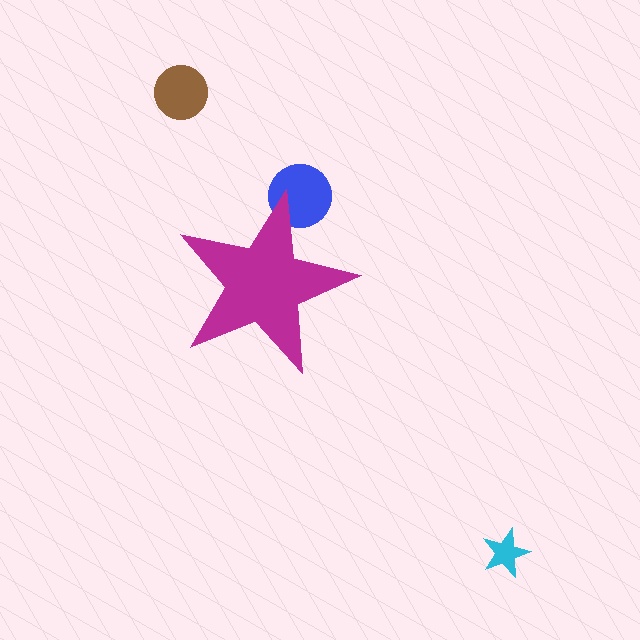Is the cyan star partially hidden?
No, the cyan star is fully visible.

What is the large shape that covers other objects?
A magenta star.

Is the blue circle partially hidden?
Yes, the blue circle is partially hidden behind the magenta star.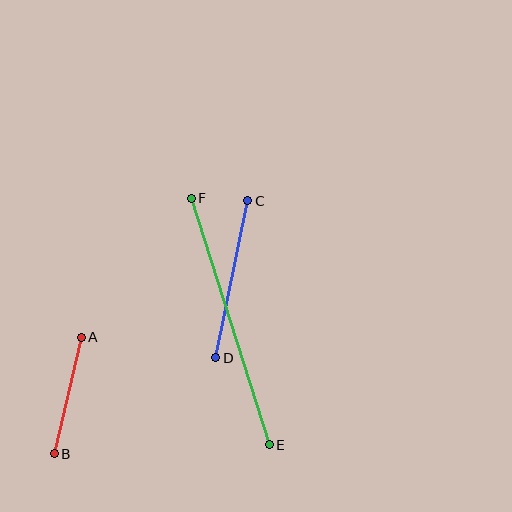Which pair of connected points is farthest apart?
Points E and F are farthest apart.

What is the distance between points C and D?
The distance is approximately 160 pixels.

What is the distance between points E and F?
The distance is approximately 259 pixels.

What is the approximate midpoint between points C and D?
The midpoint is at approximately (232, 279) pixels.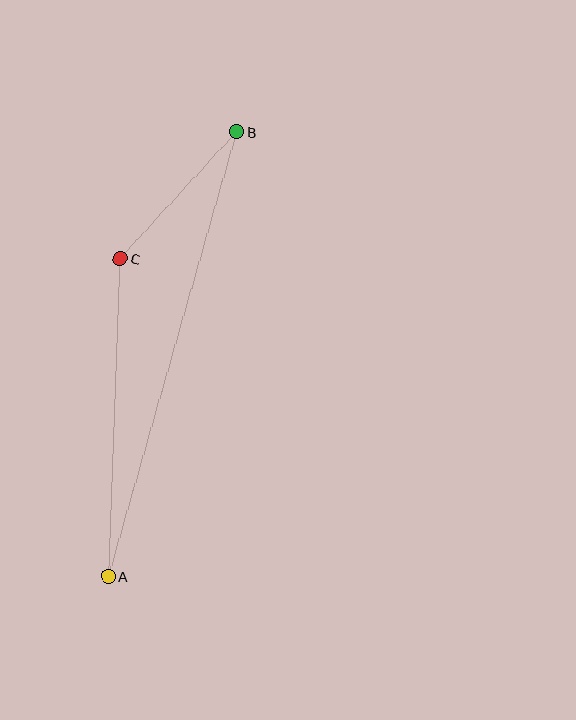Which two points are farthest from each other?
Points A and B are farthest from each other.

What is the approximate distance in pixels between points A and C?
The distance between A and C is approximately 318 pixels.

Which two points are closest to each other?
Points B and C are closest to each other.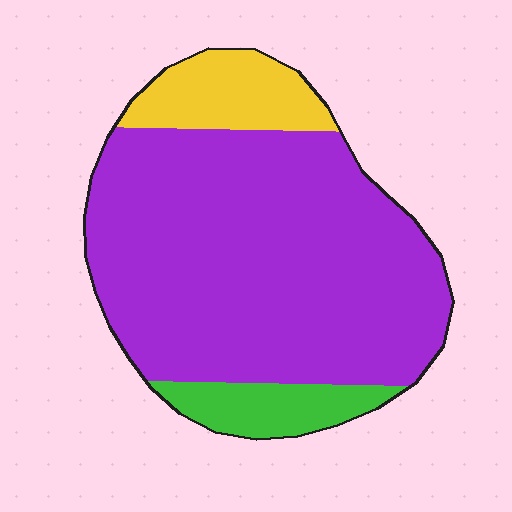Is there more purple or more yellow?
Purple.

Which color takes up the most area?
Purple, at roughly 80%.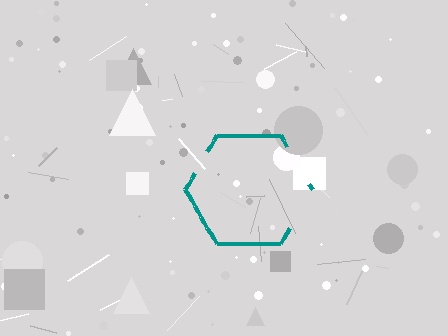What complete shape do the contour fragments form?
The contour fragments form a hexagon.